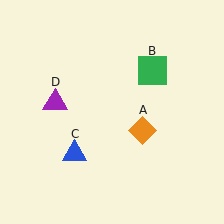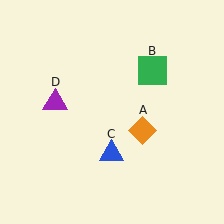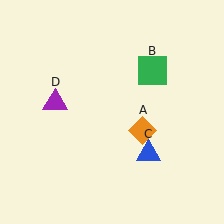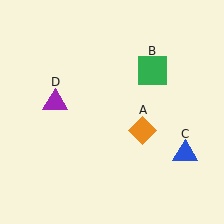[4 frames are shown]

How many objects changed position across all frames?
1 object changed position: blue triangle (object C).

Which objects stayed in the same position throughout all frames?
Orange diamond (object A) and green square (object B) and purple triangle (object D) remained stationary.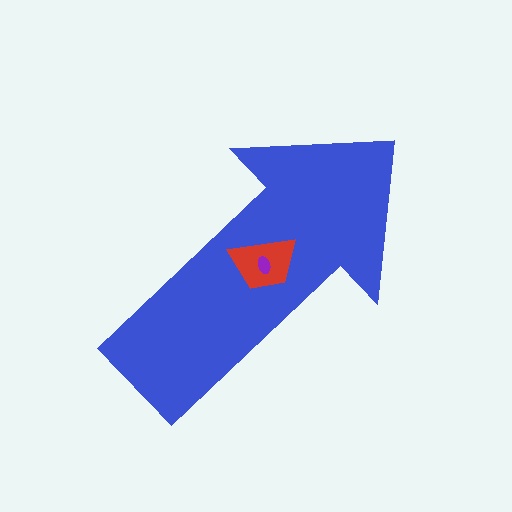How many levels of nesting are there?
3.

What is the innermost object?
The purple ellipse.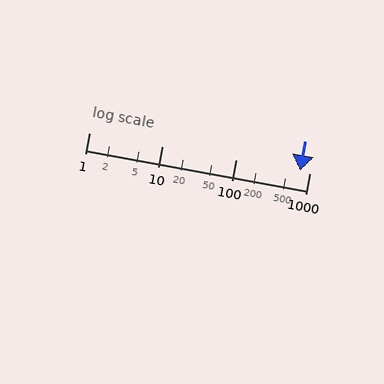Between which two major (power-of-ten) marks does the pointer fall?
The pointer is between 100 and 1000.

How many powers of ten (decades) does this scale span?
The scale spans 3 decades, from 1 to 1000.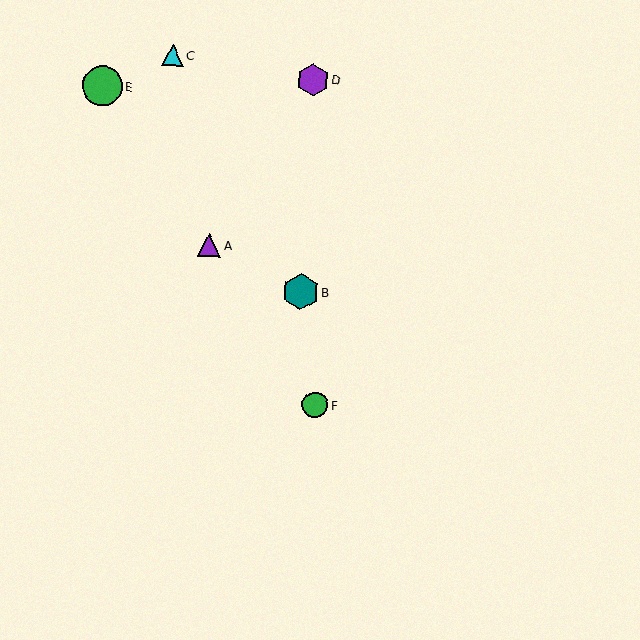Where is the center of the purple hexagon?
The center of the purple hexagon is at (313, 80).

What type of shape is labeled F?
Shape F is a green circle.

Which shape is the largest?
The green circle (labeled E) is the largest.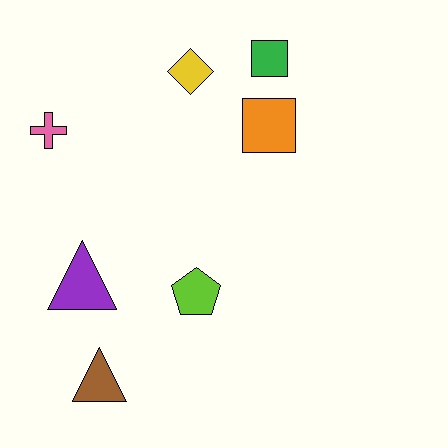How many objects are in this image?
There are 7 objects.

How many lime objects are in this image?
There is 1 lime object.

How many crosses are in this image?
There is 1 cross.